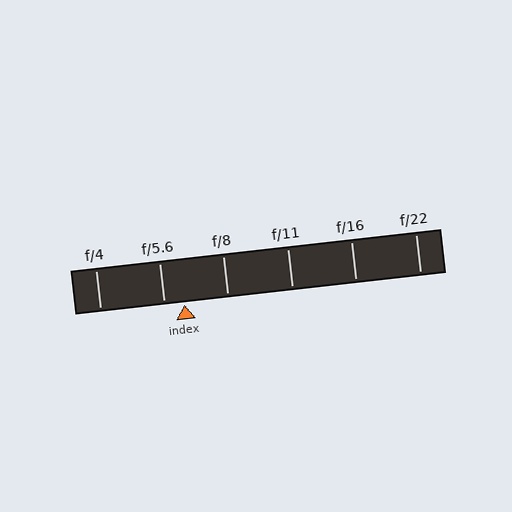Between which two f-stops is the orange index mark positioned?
The index mark is between f/5.6 and f/8.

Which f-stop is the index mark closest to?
The index mark is closest to f/5.6.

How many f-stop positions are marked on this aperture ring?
There are 6 f-stop positions marked.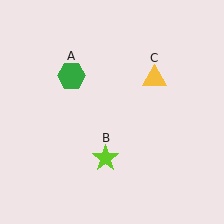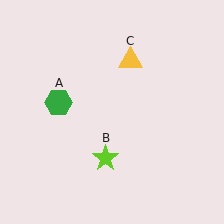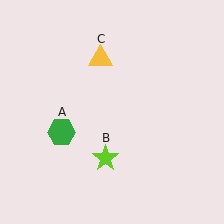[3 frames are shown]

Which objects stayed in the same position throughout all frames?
Lime star (object B) remained stationary.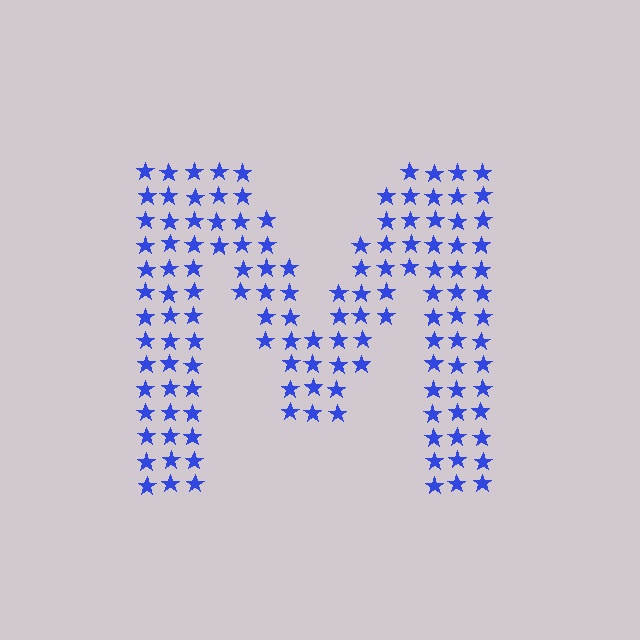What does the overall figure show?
The overall figure shows the letter M.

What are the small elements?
The small elements are stars.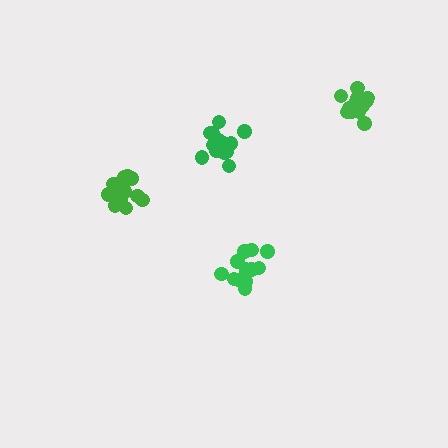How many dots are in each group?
Group 1: 14 dots, Group 2: 15 dots, Group 3: 15 dots, Group 4: 13 dots (57 total).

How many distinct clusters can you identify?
There are 4 distinct clusters.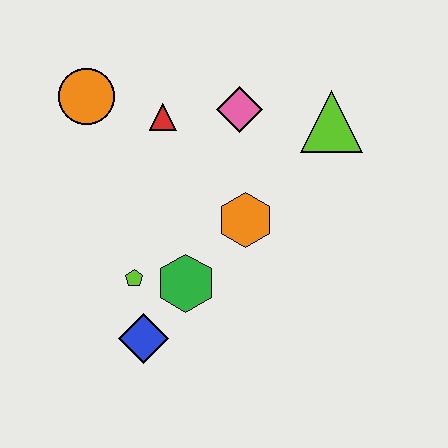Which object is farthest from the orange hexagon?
The orange circle is farthest from the orange hexagon.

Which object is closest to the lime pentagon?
The green hexagon is closest to the lime pentagon.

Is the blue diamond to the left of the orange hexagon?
Yes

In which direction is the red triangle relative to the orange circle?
The red triangle is to the right of the orange circle.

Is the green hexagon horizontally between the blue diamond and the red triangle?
No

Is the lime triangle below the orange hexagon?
No